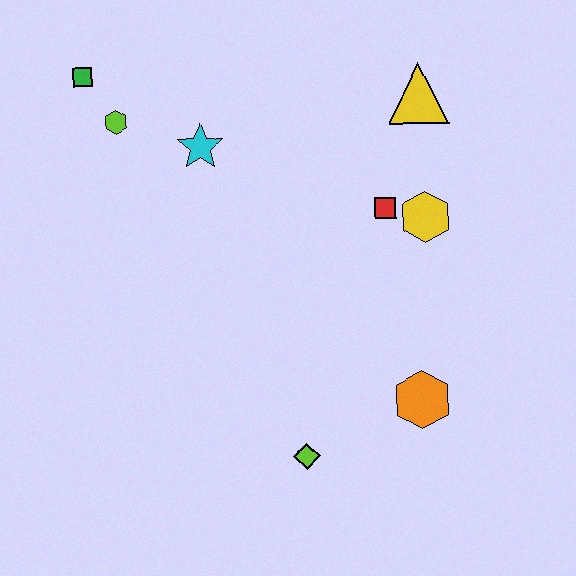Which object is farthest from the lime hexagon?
The orange hexagon is farthest from the lime hexagon.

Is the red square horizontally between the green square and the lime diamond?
No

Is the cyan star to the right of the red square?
No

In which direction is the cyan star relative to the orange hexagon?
The cyan star is above the orange hexagon.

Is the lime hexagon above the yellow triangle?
No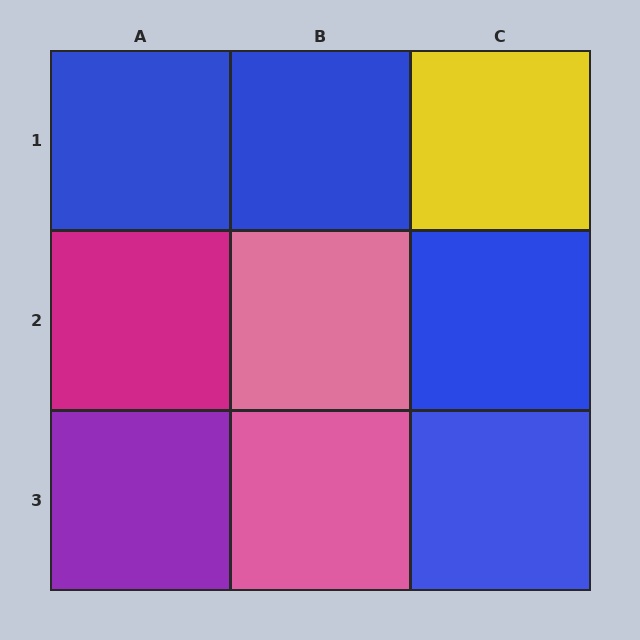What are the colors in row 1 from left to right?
Blue, blue, yellow.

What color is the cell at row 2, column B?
Pink.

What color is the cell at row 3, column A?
Purple.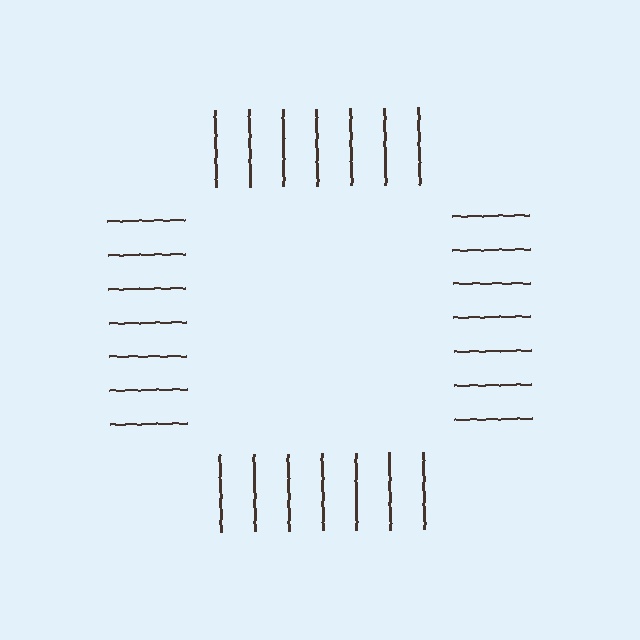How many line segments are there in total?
28 — 7 along each of the 4 edges.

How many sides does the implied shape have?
4 sides — the line-ends trace a square.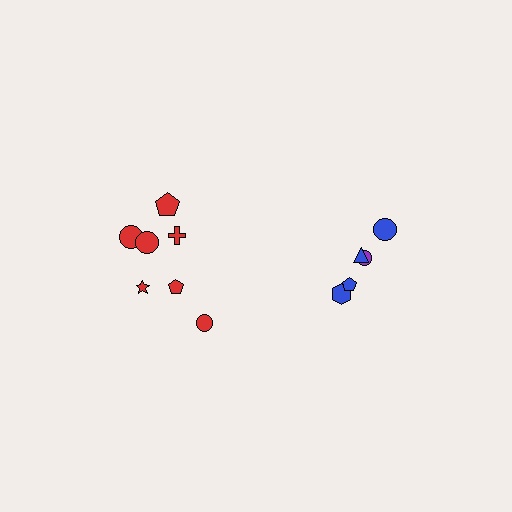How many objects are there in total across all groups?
There are 12 objects.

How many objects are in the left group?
There are 7 objects.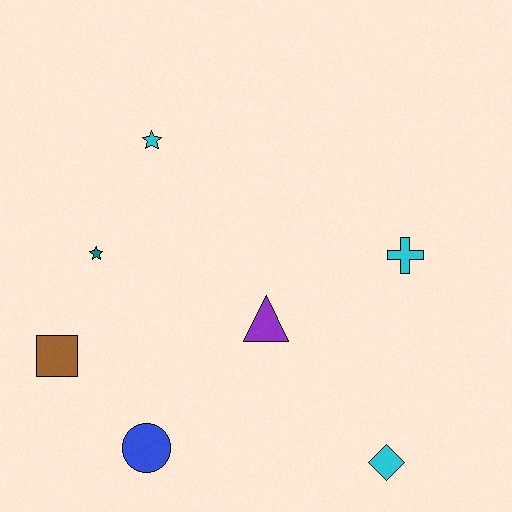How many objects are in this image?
There are 7 objects.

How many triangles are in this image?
There is 1 triangle.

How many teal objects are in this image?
There is 1 teal object.